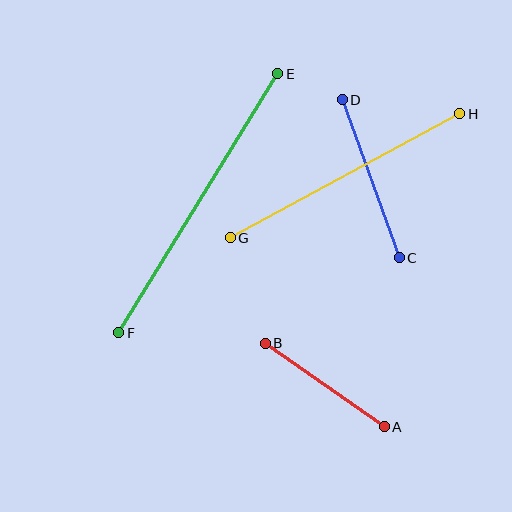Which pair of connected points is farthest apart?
Points E and F are farthest apart.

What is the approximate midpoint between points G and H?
The midpoint is at approximately (345, 176) pixels.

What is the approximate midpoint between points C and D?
The midpoint is at approximately (371, 179) pixels.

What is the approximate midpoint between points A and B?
The midpoint is at approximately (325, 385) pixels.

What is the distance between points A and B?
The distance is approximately 145 pixels.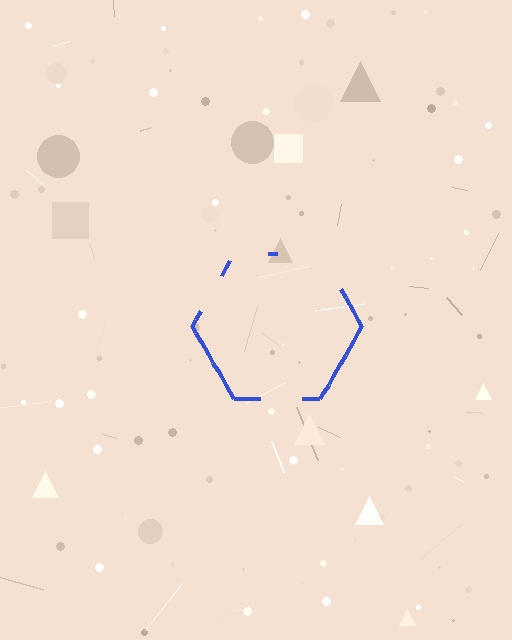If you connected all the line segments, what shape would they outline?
They would outline a hexagon.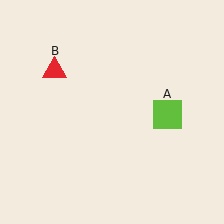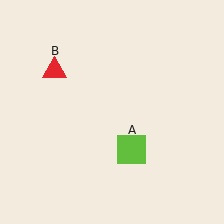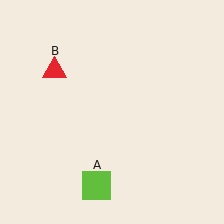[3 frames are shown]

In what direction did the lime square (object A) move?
The lime square (object A) moved down and to the left.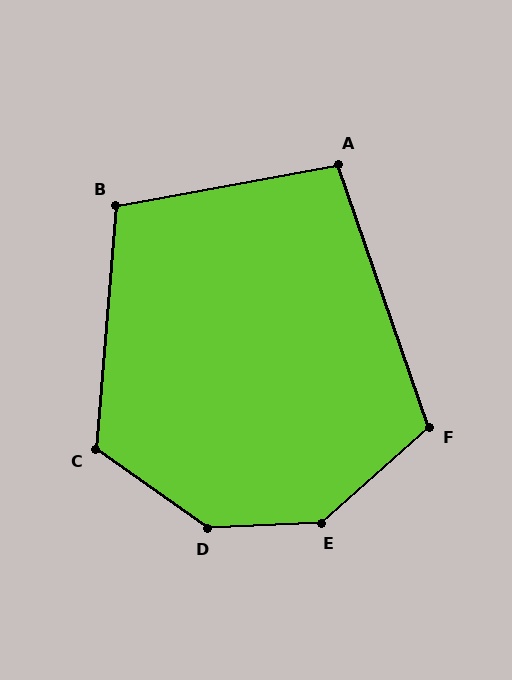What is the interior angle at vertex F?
Approximately 112 degrees (obtuse).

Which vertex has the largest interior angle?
D, at approximately 142 degrees.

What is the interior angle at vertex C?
Approximately 120 degrees (obtuse).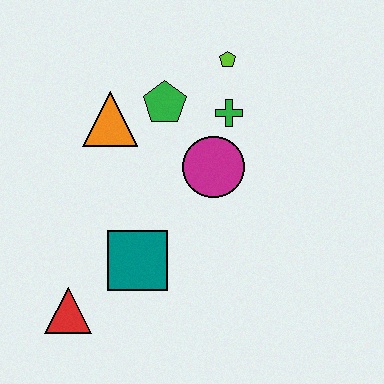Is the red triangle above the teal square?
No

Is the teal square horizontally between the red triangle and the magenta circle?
Yes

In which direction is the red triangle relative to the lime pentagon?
The red triangle is below the lime pentagon.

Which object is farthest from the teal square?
The lime pentagon is farthest from the teal square.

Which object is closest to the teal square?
The red triangle is closest to the teal square.